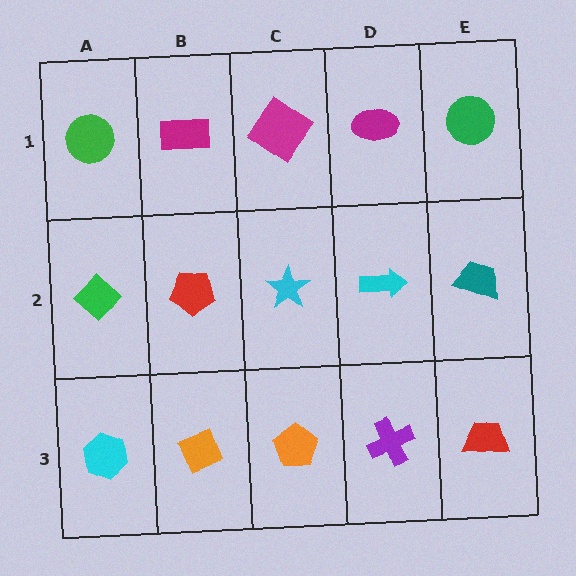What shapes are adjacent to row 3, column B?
A red pentagon (row 2, column B), a cyan hexagon (row 3, column A), an orange pentagon (row 3, column C).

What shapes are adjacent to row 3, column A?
A green diamond (row 2, column A), an orange diamond (row 3, column B).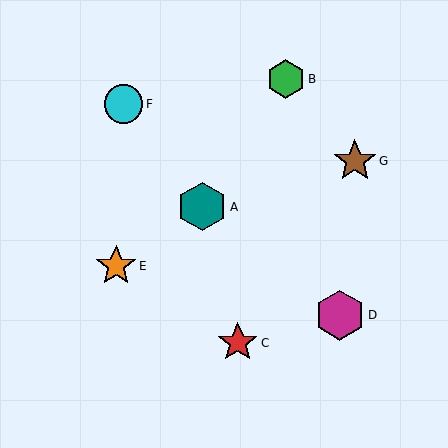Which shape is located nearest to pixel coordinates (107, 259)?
The orange star (labeled E) at (116, 266) is nearest to that location.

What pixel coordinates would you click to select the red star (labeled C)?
Click at (238, 343) to select the red star C.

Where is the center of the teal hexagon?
The center of the teal hexagon is at (202, 207).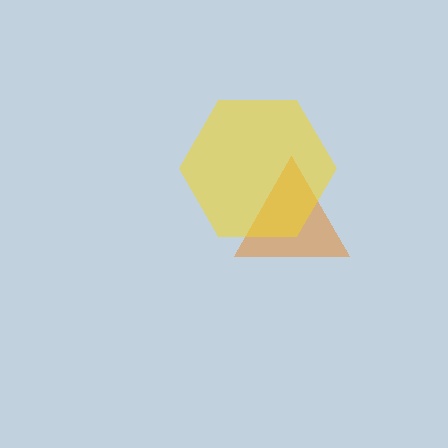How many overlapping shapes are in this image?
There are 2 overlapping shapes in the image.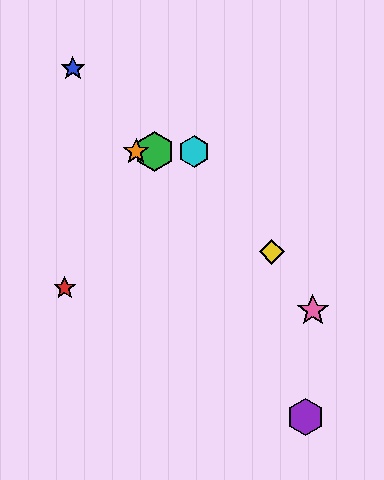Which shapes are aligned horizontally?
The green hexagon, the orange star, the cyan hexagon are aligned horizontally.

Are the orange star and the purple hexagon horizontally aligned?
No, the orange star is at y≈152 and the purple hexagon is at y≈417.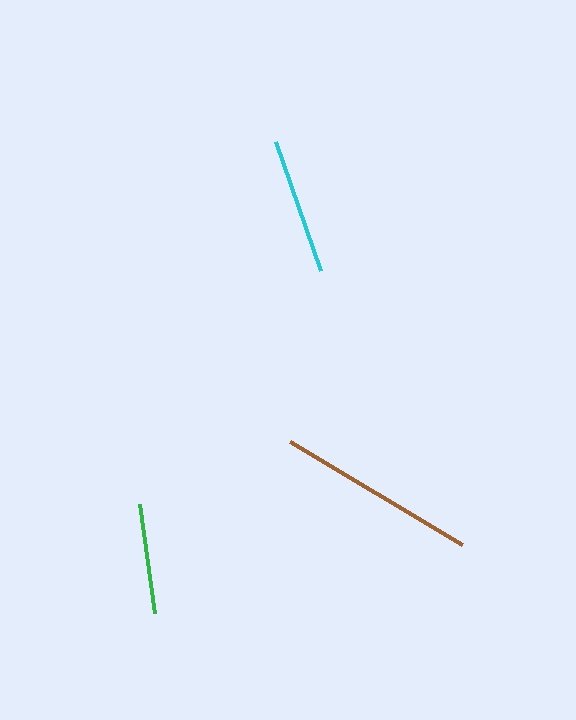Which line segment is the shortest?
The green line is the shortest at approximately 110 pixels.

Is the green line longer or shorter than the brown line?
The brown line is longer than the green line.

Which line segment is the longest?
The brown line is the longest at approximately 200 pixels.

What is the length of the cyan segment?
The cyan segment is approximately 136 pixels long.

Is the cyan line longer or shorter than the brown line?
The brown line is longer than the cyan line.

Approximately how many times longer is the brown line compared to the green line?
The brown line is approximately 1.8 times the length of the green line.